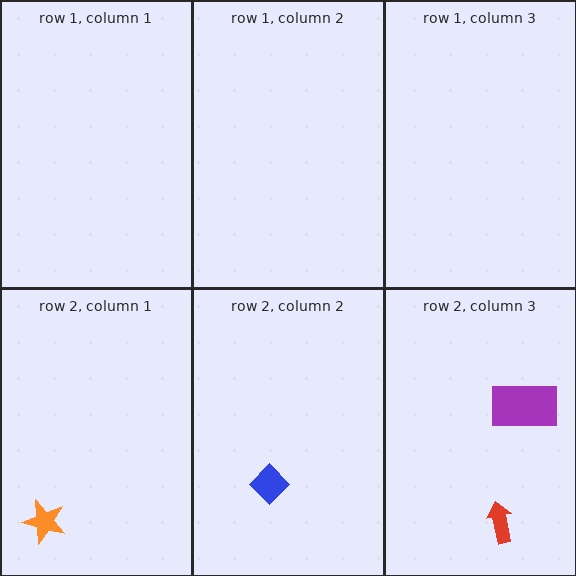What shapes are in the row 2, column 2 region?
The blue diamond.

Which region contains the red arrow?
The row 2, column 3 region.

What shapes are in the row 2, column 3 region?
The red arrow, the purple rectangle.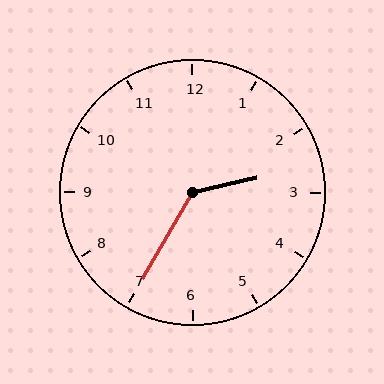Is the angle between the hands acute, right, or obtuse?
It is obtuse.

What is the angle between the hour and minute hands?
Approximately 132 degrees.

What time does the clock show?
2:35.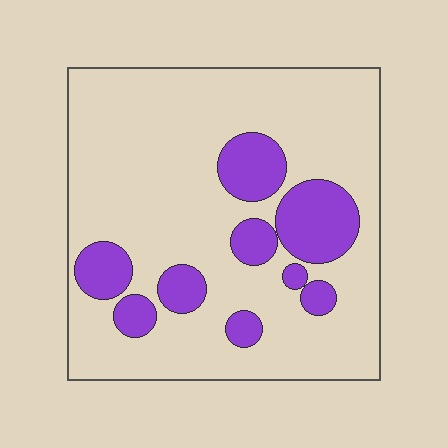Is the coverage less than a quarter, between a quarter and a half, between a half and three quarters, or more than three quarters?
Less than a quarter.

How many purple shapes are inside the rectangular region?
9.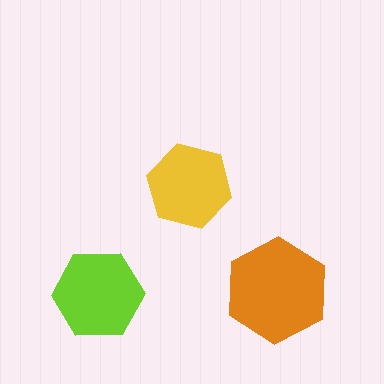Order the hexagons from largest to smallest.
the orange one, the lime one, the yellow one.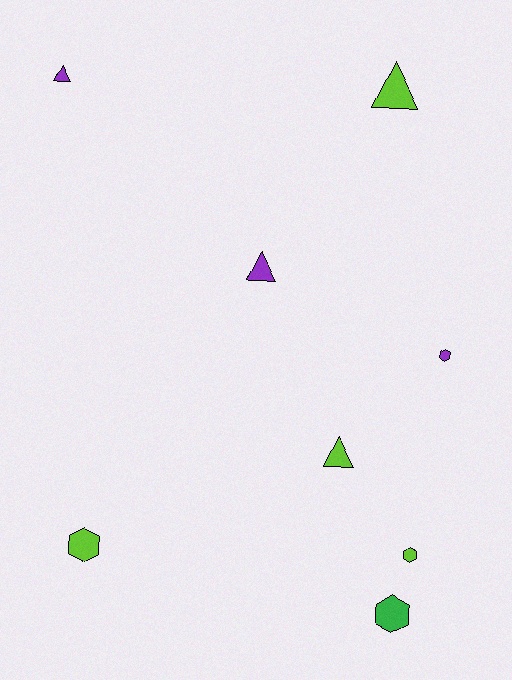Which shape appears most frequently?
Hexagon, with 4 objects.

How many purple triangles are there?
There are 2 purple triangles.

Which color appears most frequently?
Lime, with 4 objects.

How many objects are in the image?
There are 8 objects.